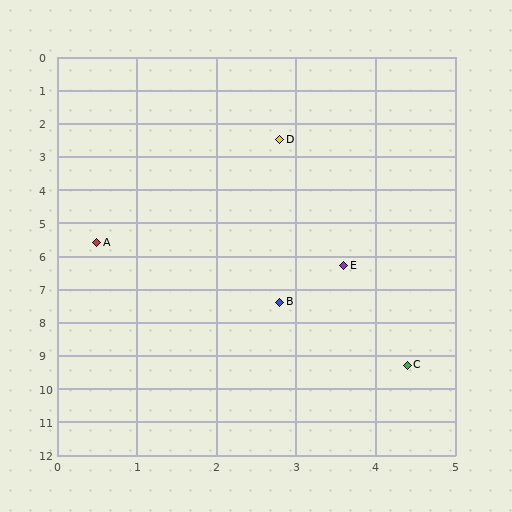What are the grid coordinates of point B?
Point B is at approximately (2.8, 7.4).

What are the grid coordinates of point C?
Point C is at approximately (4.4, 9.3).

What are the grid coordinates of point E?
Point E is at approximately (3.6, 6.3).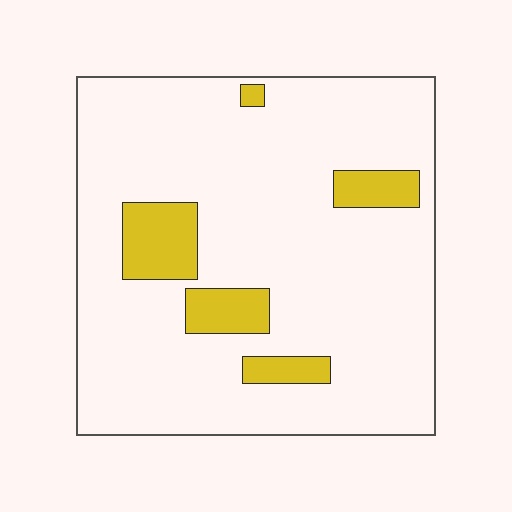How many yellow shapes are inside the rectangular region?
5.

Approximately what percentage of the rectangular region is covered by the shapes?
Approximately 15%.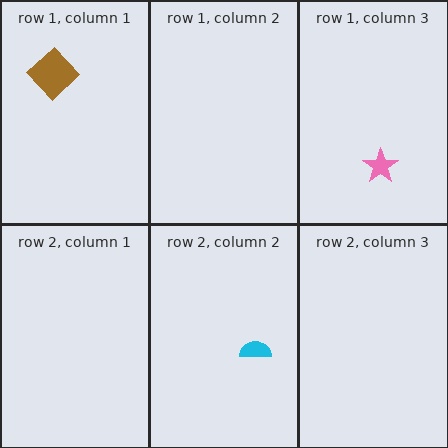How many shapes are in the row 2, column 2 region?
1.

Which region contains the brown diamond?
The row 1, column 1 region.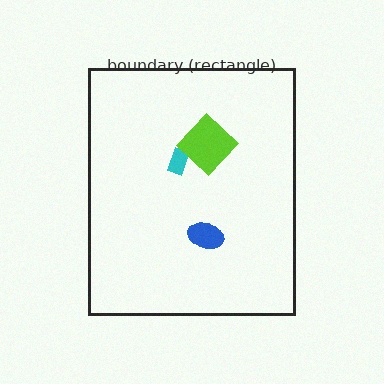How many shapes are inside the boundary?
3 inside, 0 outside.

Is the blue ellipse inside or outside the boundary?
Inside.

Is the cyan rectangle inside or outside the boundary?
Inside.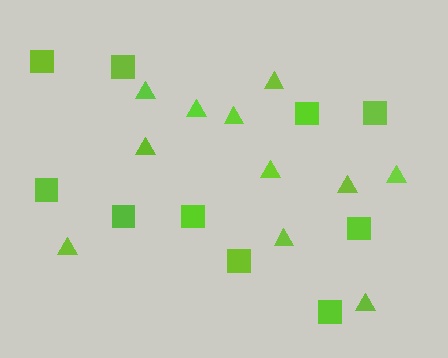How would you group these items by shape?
There are 2 groups: one group of squares (10) and one group of triangles (11).